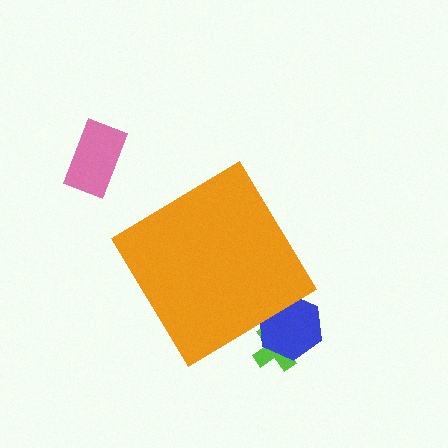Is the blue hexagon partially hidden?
Yes, the blue hexagon is partially hidden behind the orange diamond.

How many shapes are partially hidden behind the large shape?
2 shapes are partially hidden.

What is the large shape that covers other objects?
An orange diamond.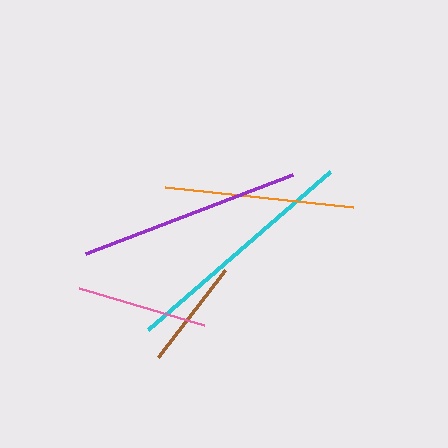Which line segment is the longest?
The cyan line is the longest at approximately 242 pixels.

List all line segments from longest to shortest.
From longest to shortest: cyan, purple, orange, pink, brown.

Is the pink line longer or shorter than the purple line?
The purple line is longer than the pink line.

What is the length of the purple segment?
The purple segment is approximately 221 pixels long.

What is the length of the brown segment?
The brown segment is approximately 110 pixels long.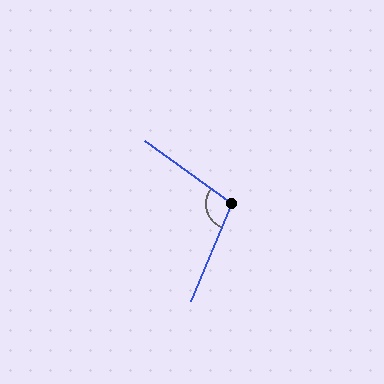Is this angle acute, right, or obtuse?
It is obtuse.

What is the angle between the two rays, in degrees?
Approximately 103 degrees.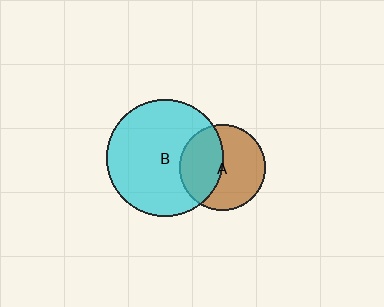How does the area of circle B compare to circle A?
Approximately 1.9 times.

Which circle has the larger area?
Circle B (cyan).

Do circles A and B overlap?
Yes.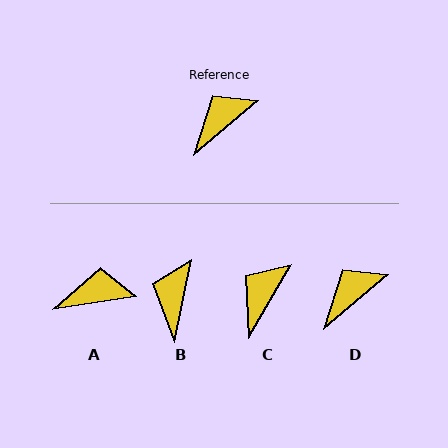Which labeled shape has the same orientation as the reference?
D.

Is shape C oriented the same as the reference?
No, it is off by about 20 degrees.